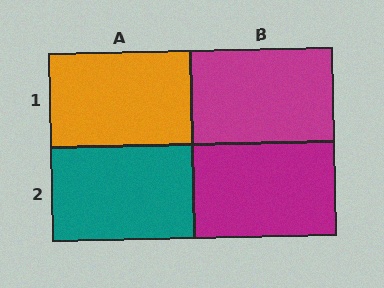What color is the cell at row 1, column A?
Orange.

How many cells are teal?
1 cell is teal.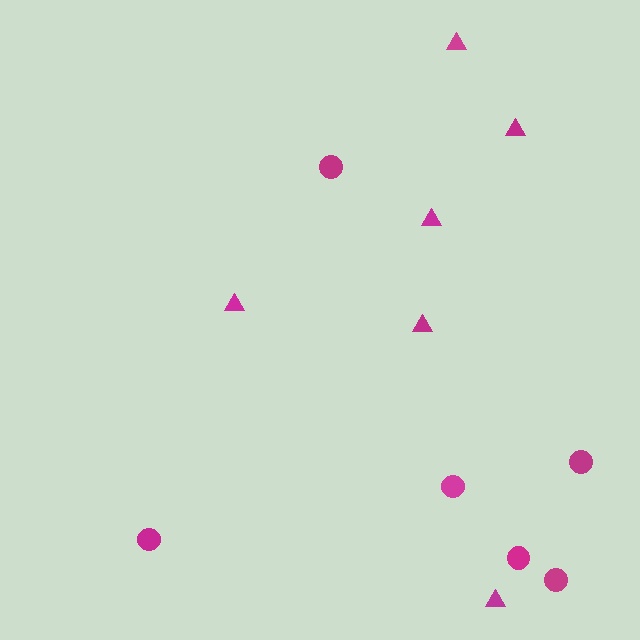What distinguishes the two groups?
There are 2 groups: one group of circles (6) and one group of triangles (6).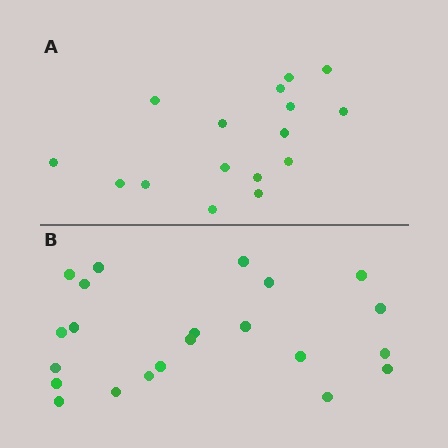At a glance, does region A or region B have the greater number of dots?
Region B (the bottom region) has more dots.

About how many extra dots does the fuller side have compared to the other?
Region B has about 6 more dots than region A.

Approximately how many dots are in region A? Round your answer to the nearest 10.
About 20 dots. (The exact count is 16, which rounds to 20.)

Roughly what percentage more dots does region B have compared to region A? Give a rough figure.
About 40% more.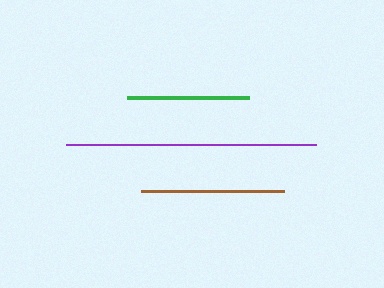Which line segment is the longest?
The purple line is the longest at approximately 250 pixels.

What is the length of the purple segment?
The purple segment is approximately 250 pixels long.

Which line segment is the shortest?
The green line is the shortest at approximately 122 pixels.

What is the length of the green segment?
The green segment is approximately 122 pixels long.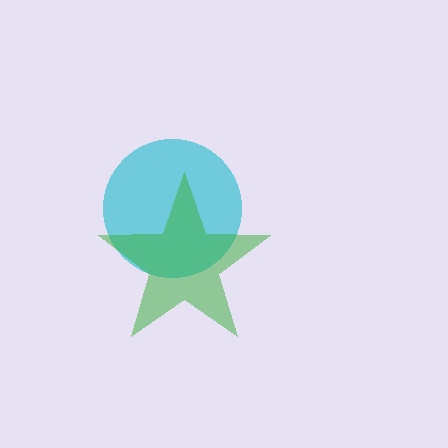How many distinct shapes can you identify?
There are 2 distinct shapes: a cyan circle, a green star.